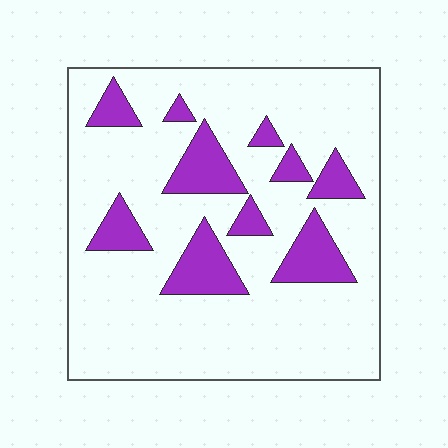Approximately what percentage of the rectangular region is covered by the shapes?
Approximately 20%.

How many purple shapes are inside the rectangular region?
10.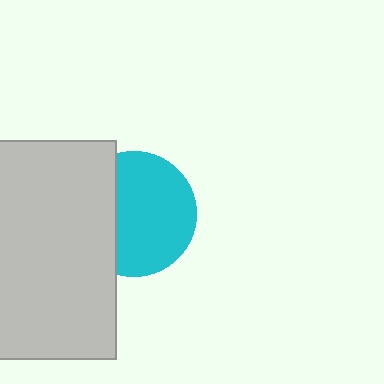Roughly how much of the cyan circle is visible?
Most of it is visible (roughly 67%).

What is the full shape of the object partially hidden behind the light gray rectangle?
The partially hidden object is a cyan circle.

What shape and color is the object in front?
The object in front is a light gray rectangle.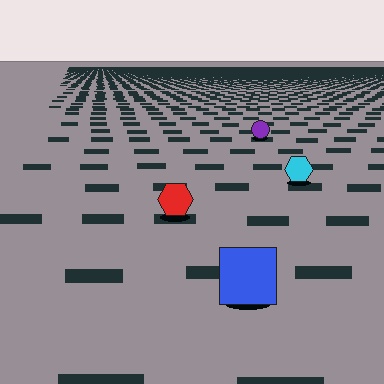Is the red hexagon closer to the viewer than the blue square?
No. The blue square is closer — you can tell from the texture gradient: the ground texture is coarser near it.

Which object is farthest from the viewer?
The purple circle is farthest from the viewer. It appears smaller and the ground texture around it is denser.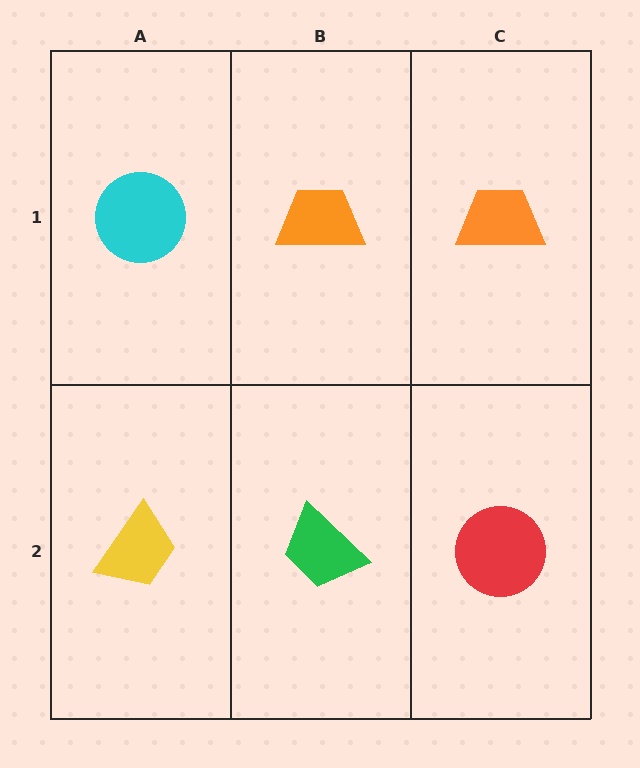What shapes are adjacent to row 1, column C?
A red circle (row 2, column C), an orange trapezoid (row 1, column B).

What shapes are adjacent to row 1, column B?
A green trapezoid (row 2, column B), a cyan circle (row 1, column A), an orange trapezoid (row 1, column C).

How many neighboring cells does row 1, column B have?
3.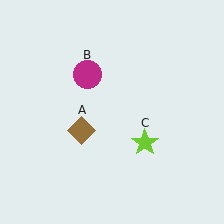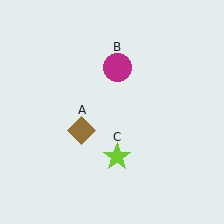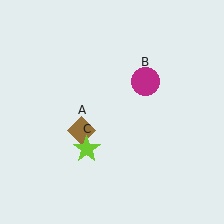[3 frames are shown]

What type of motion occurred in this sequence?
The magenta circle (object B), lime star (object C) rotated clockwise around the center of the scene.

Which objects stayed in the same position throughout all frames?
Brown diamond (object A) remained stationary.